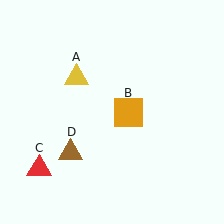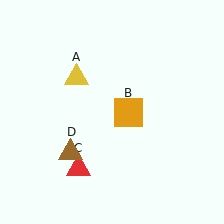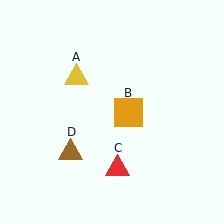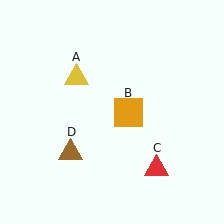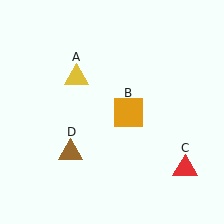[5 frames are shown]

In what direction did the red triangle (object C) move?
The red triangle (object C) moved right.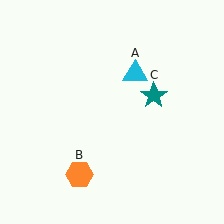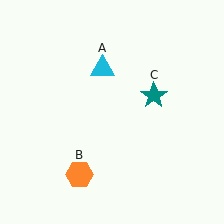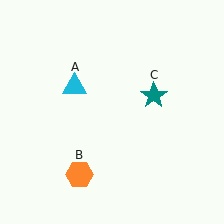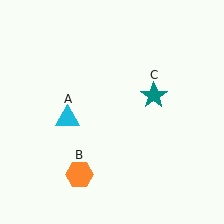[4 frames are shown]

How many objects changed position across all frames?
1 object changed position: cyan triangle (object A).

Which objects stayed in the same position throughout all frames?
Orange hexagon (object B) and teal star (object C) remained stationary.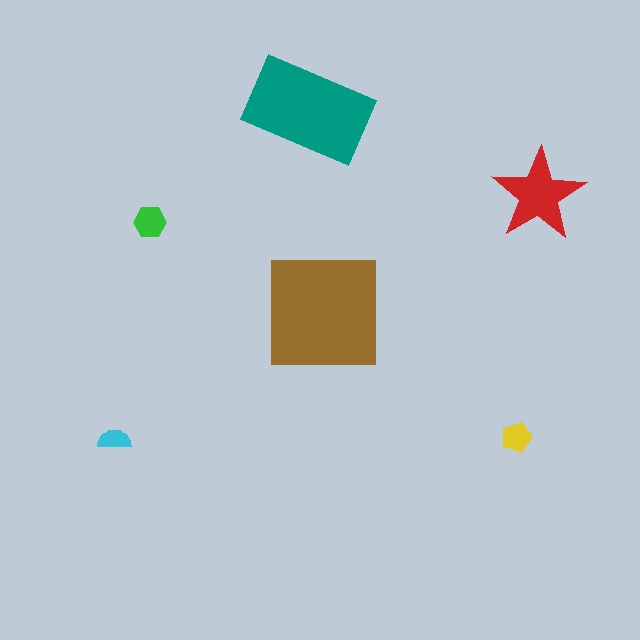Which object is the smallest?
The cyan semicircle.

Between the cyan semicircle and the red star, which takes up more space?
The red star.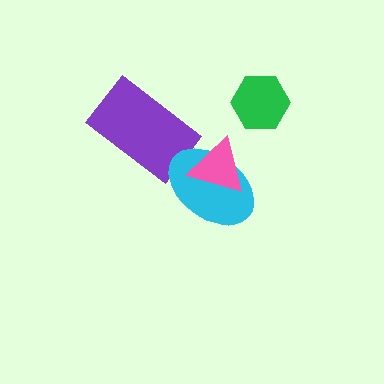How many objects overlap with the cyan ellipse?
1 object overlaps with the cyan ellipse.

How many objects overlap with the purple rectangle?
0 objects overlap with the purple rectangle.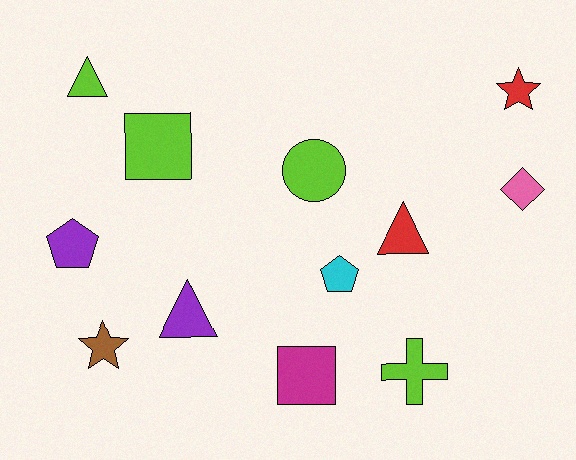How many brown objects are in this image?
There is 1 brown object.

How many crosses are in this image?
There is 1 cross.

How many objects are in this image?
There are 12 objects.